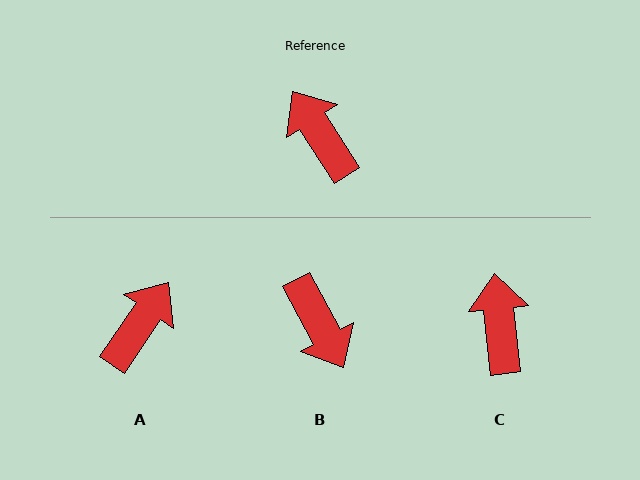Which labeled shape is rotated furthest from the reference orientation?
B, about 176 degrees away.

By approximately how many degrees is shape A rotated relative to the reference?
Approximately 67 degrees clockwise.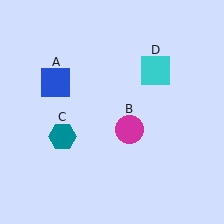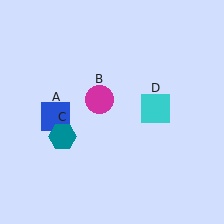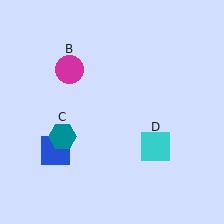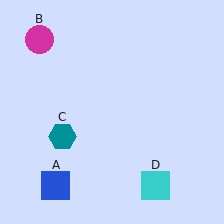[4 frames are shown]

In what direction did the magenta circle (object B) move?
The magenta circle (object B) moved up and to the left.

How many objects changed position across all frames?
3 objects changed position: blue square (object A), magenta circle (object B), cyan square (object D).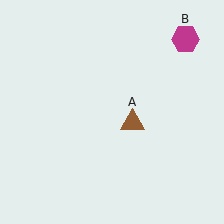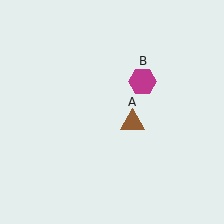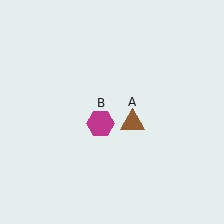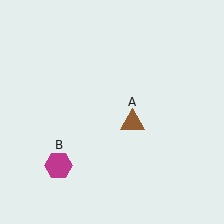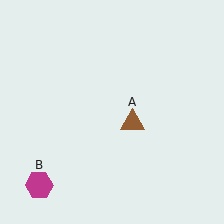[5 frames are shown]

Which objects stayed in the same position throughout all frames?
Brown triangle (object A) remained stationary.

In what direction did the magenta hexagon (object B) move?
The magenta hexagon (object B) moved down and to the left.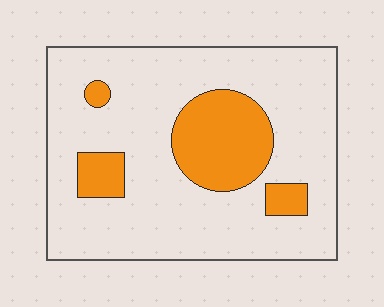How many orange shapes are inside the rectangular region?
4.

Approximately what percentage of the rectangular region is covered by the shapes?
Approximately 20%.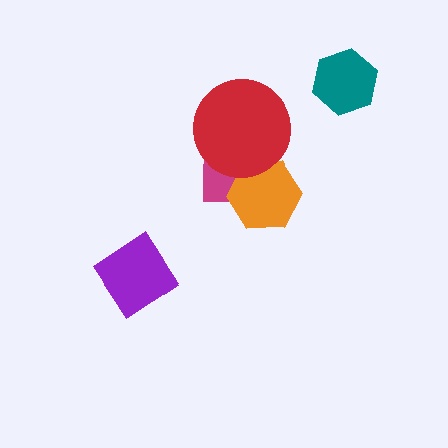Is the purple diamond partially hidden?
No, no other shape covers it.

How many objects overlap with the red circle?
2 objects overlap with the red circle.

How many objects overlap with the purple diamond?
0 objects overlap with the purple diamond.